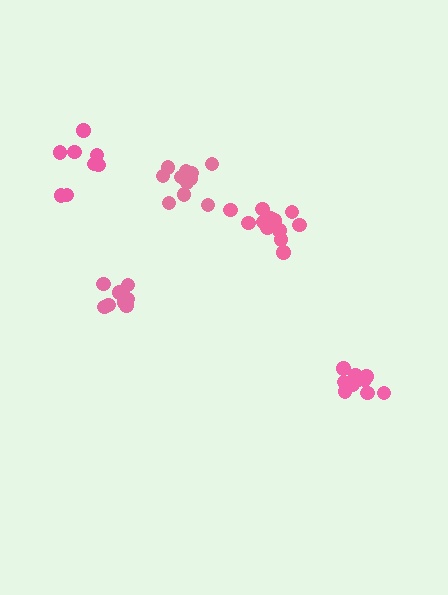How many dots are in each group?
Group 1: 10 dots, Group 2: 14 dots, Group 3: 8 dots, Group 4: 11 dots, Group 5: 8 dots (51 total).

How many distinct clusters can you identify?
There are 5 distinct clusters.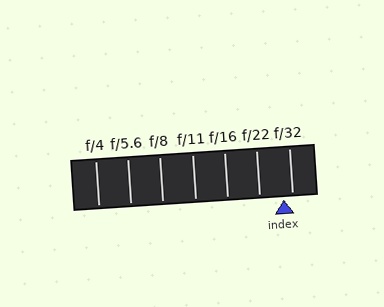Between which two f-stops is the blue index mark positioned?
The index mark is between f/22 and f/32.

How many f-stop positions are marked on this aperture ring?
There are 7 f-stop positions marked.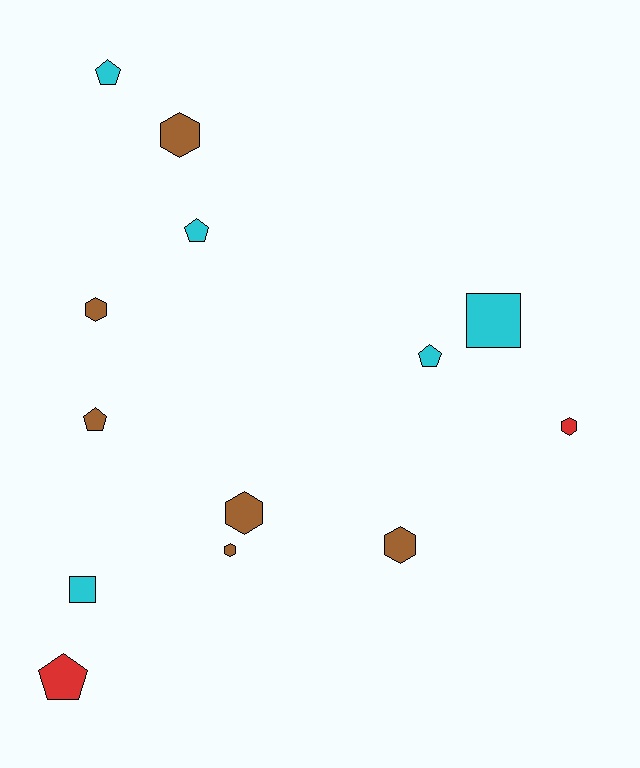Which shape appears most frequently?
Hexagon, with 6 objects.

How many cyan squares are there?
There are 2 cyan squares.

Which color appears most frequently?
Brown, with 6 objects.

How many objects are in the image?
There are 13 objects.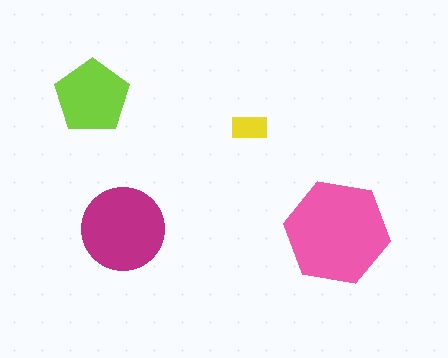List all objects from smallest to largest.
The yellow rectangle, the lime pentagon, the magenta circle, the pink hexagon.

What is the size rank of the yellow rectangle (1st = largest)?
4th.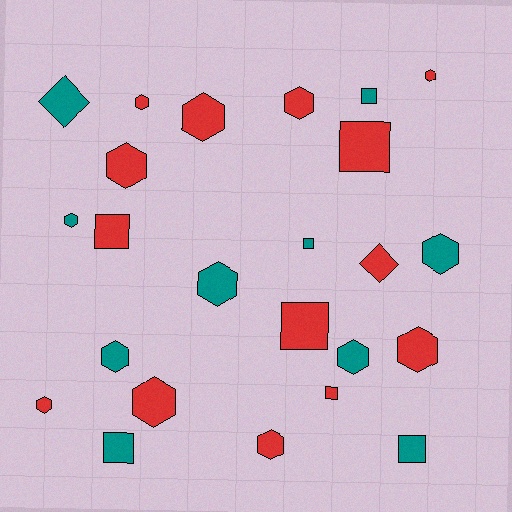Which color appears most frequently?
Red, with 14 objects.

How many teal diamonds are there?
There is 1 teal diamond.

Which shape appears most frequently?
Hexagon, with 14 objects.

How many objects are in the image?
There are 24 objects.